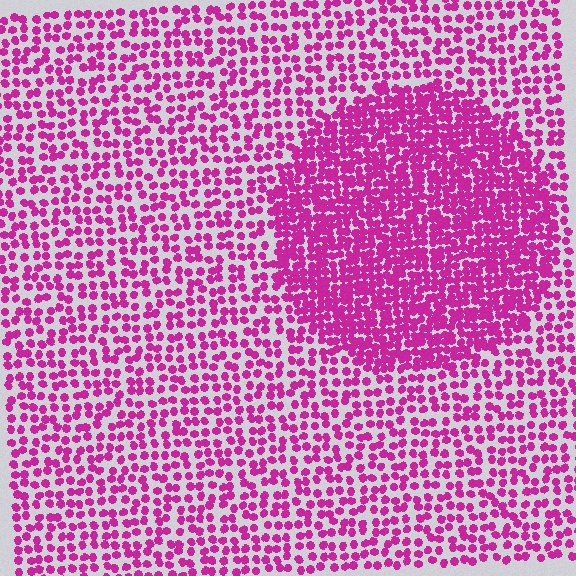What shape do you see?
I see a circle.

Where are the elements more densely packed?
The elements are more densely packed inside the circle boundary.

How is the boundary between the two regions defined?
The boundary is defined by a change in element density (approximately 2.0x ratio). All elements are the same color, size, and shape.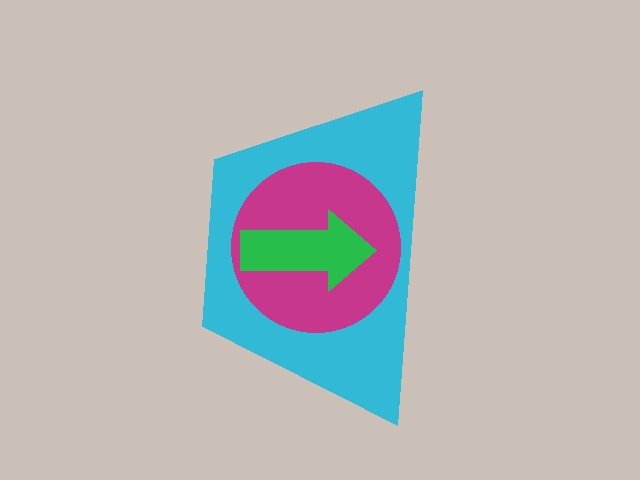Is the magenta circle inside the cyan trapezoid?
Yes.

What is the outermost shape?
The cyan trapezoid.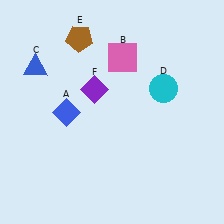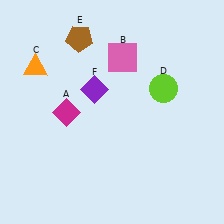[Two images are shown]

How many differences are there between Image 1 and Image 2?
There are 3 differences between the two images.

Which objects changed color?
A changed from blue to magenta. C changed from blue to orange. D changed from cyan to lime.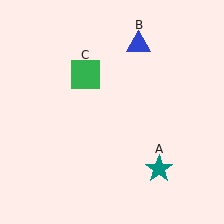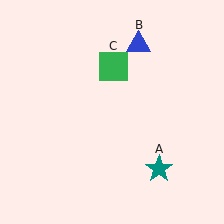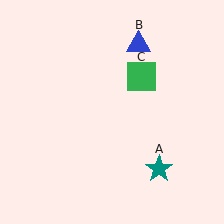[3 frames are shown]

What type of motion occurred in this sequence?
The green square (object C) rotated clockwise around the center of the scene.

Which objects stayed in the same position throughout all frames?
Teal star (object A) and blue triangle (object B) remained stationary.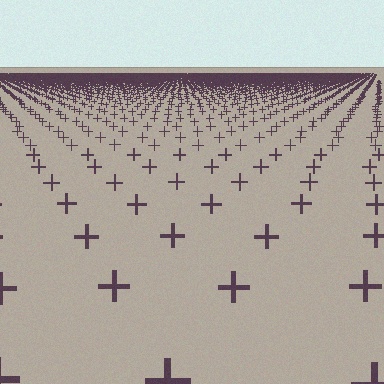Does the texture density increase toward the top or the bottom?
Density increases toward the top.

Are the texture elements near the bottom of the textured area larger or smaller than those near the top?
Larger. Near the bottom, elements are closer to the viewer and appear at a bigger on-screen size.